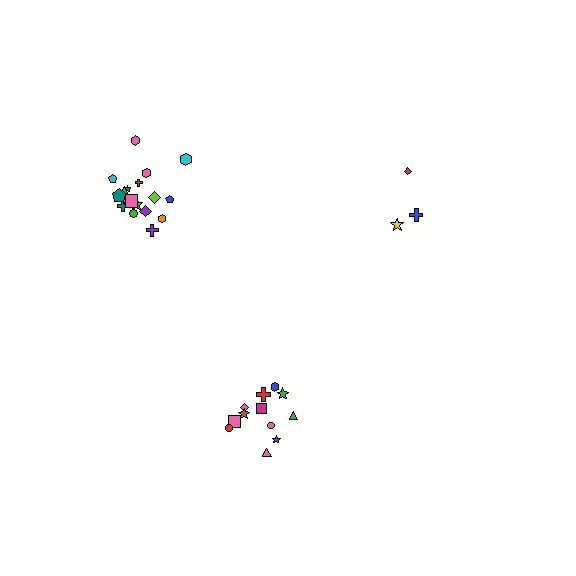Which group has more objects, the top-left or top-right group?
The top-left group.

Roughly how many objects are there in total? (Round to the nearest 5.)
Roughly 35 objects in total.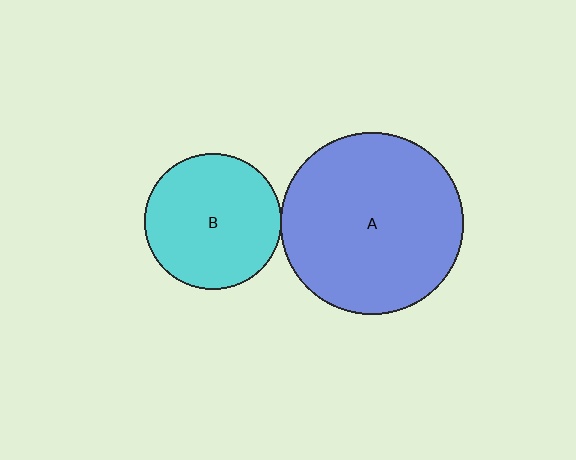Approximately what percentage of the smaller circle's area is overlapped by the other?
Approximately 5%.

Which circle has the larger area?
Circle A (blue).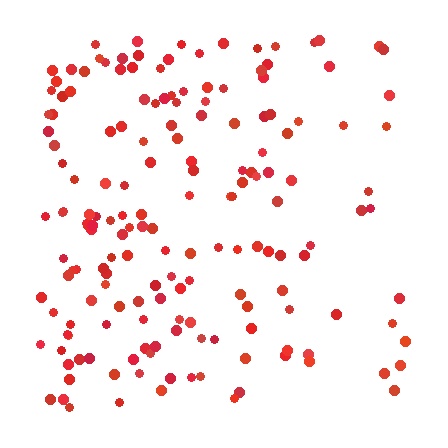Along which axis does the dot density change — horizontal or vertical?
Horizontal.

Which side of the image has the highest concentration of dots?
The left.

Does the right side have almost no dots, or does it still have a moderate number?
Still a moderate number, just noticeably fewer than the left.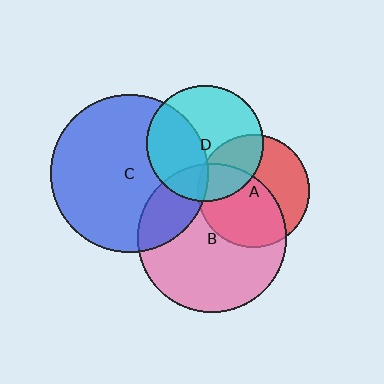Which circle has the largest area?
Circle C (blue).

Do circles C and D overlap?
Yes.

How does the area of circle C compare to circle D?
Approximately 1.9 times.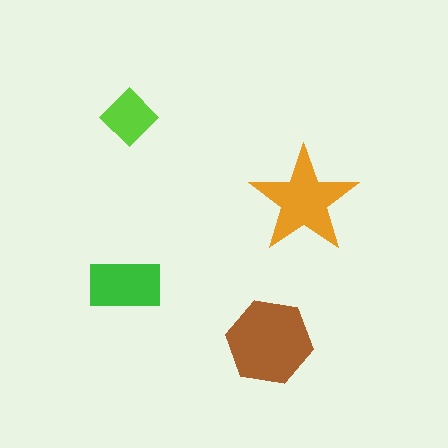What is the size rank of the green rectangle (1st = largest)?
3rd.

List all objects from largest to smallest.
The brown hexagon, the orange star, the green rectangle, the lime diamond.